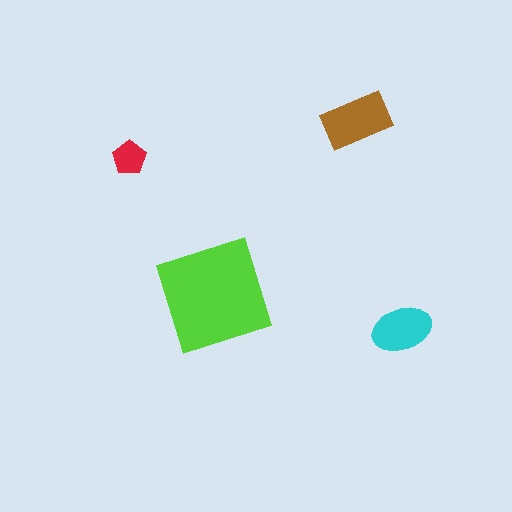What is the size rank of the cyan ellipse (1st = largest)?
3rd.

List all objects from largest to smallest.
The lime square, the brown rectangle, the cyan ellipse, the red pentagon.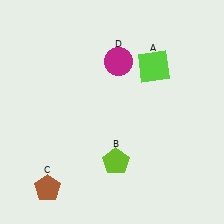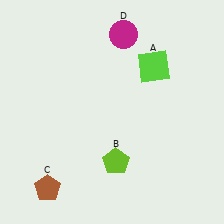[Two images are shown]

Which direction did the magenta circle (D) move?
The magenta circle (D) moved up.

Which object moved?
The magenta circle (D) moved up.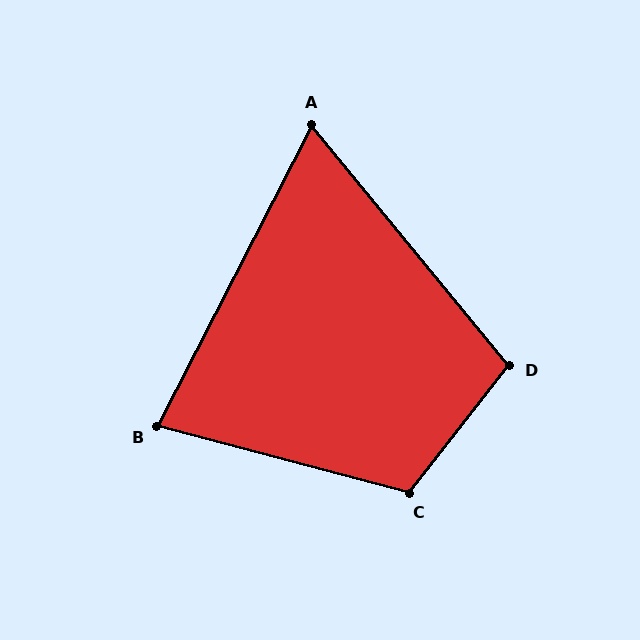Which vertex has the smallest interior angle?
A, at approximately 67 degrees.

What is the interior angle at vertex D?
Approximately 102 degrees (obtuse).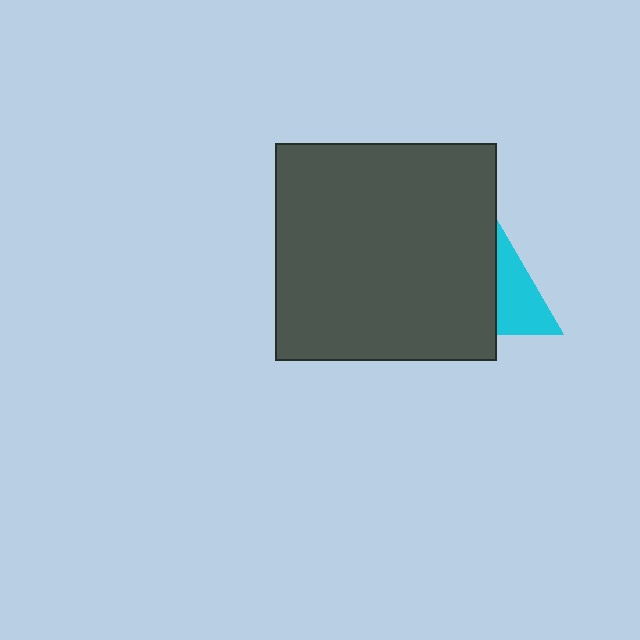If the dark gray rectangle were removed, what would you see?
You would see the complete cyan triangle.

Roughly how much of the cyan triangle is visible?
About half of it is visible (roughly 47%).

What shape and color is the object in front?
The object in front is a dark gray rectangle.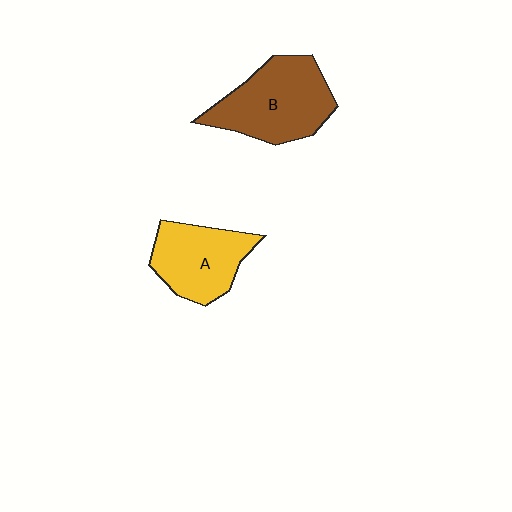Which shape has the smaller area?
Shape A (yellow).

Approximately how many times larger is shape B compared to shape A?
Approximately 1.3 times.